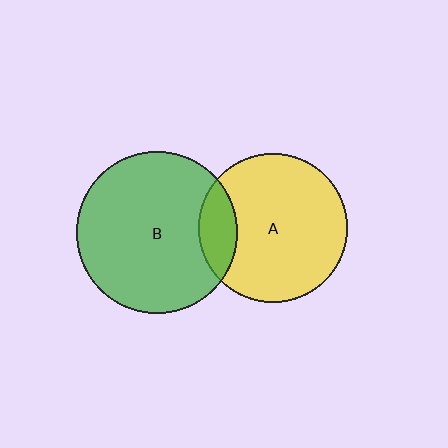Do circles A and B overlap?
Yes.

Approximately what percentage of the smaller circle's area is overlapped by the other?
Approximately 15%.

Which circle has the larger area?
Circle B (green).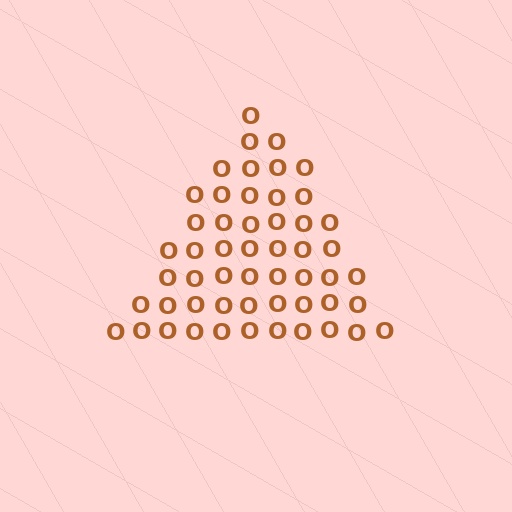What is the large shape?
The large shape is a triangle.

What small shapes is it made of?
It is made of small letter O's.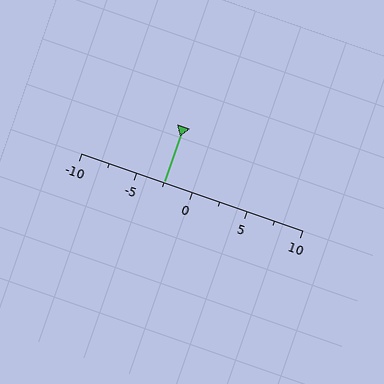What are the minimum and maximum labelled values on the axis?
The axis runs from -10 to 10.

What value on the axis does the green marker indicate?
The marker indicates approximately -2.5.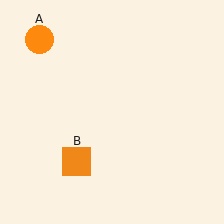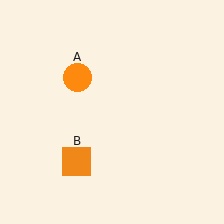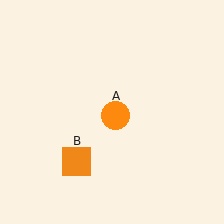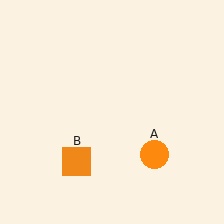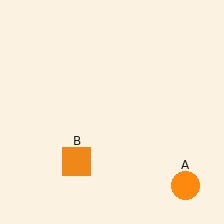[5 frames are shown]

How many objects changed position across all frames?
1 object changed position: orange circle (object A).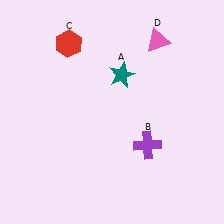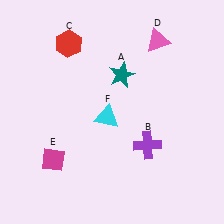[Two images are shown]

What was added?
A magenta diamond (E), a cyan triangle (F) were added in Image 2.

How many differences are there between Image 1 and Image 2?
There are 2 differences between the two images.